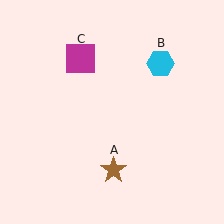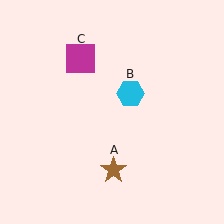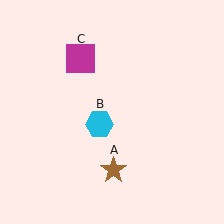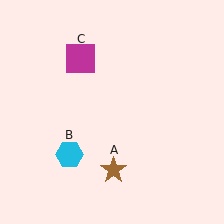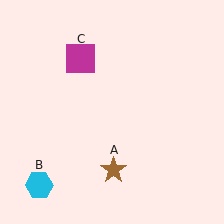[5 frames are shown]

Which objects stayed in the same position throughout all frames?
Brown star (object A) and magenta square (object C) remained stationary.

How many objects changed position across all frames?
1 object changed position: cyan hexagon (object B).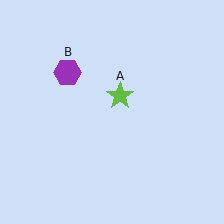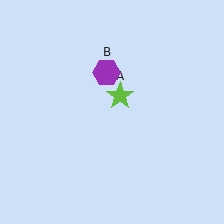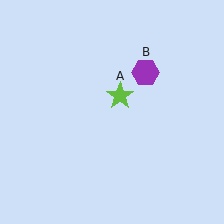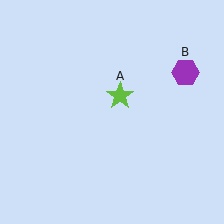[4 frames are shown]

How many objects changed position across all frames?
1 object changed position: purple hexagon (object B).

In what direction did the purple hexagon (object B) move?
The purple hexagon (object B) moved right.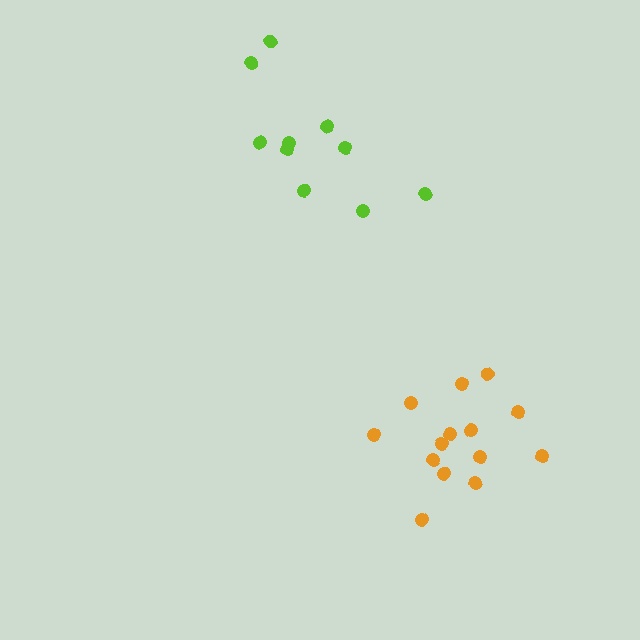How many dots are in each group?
Group 1: 10 dots, Group 2: 14 dots (24 total).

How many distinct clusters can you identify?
There are 2 distinct clusters.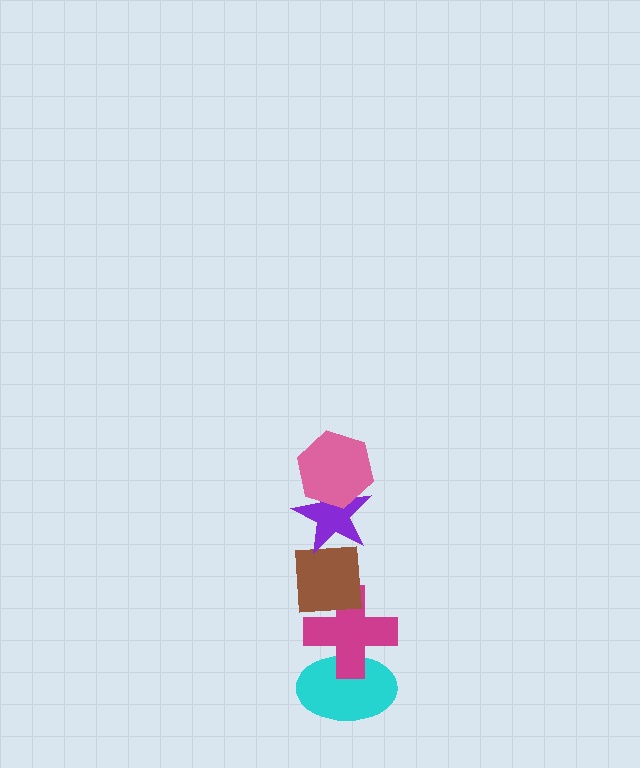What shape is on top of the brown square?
The purple star is on top of the brown square.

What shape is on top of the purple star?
The pink hexagon is on top of the purple star.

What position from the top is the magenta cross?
The magenta cross is 4th from the top.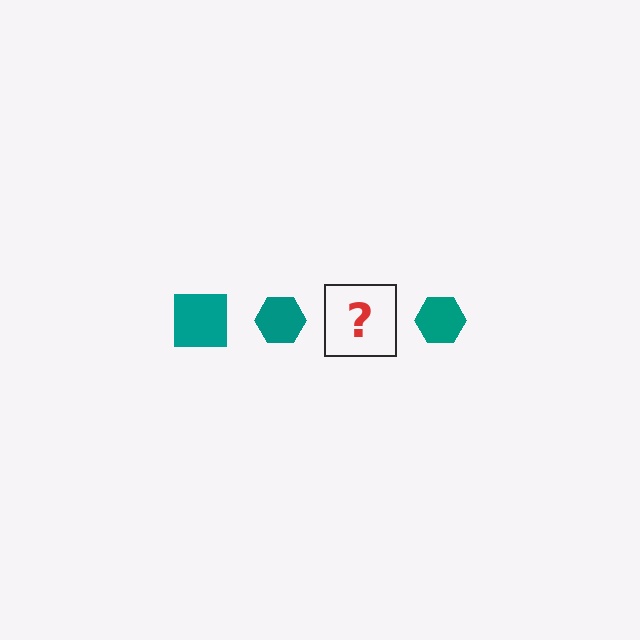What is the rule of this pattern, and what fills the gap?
The rule is that the pattern cycles through square, hexagon shapes in teal. The gap should be filled with a teal square.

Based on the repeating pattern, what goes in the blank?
The blank should be a teal square.